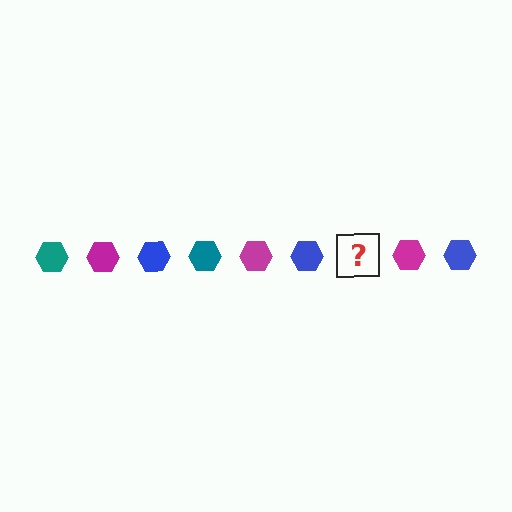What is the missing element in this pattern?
The missing element is a teal hexagon.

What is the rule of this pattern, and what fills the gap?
The rule is that the pattern cycles through teal, magenta, blue hexagons. The gap should be filled with a teal hexagon.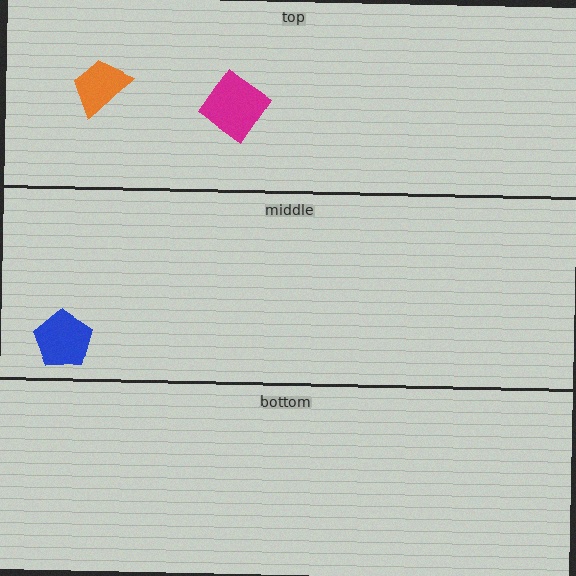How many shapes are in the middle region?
1.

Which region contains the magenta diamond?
The top region.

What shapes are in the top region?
The magenta diamond, the orange trapezoid.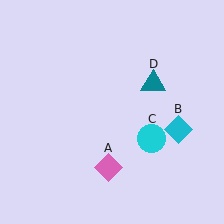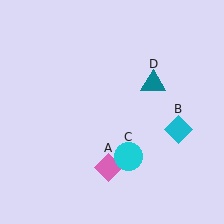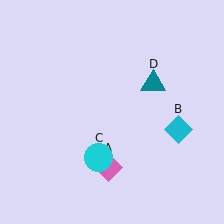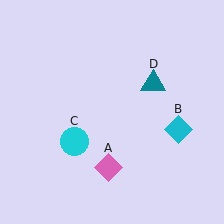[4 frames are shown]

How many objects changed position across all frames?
1 object changed position: cyan circle (object C).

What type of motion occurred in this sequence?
The cyan circle (object C) rotated clockwise around the center of the scene.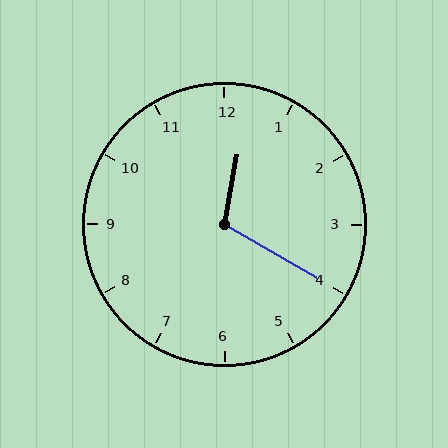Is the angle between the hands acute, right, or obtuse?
It is obtuse.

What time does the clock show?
12:20.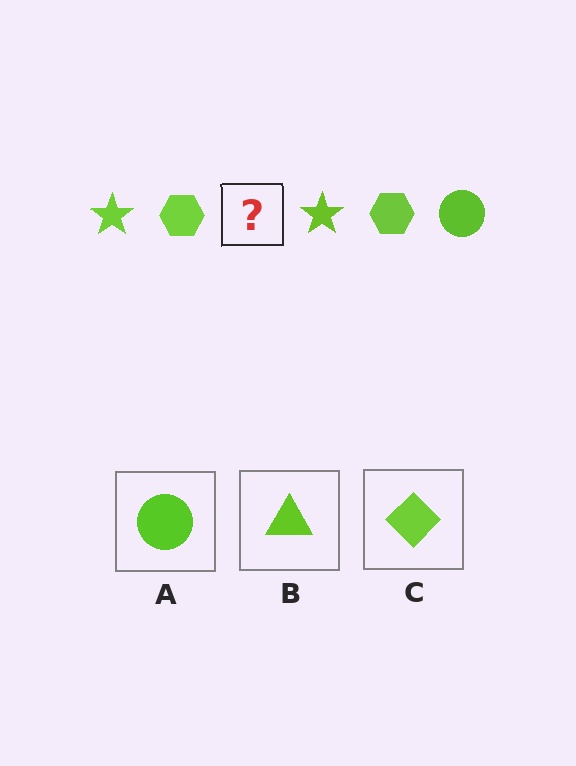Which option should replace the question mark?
Option A.